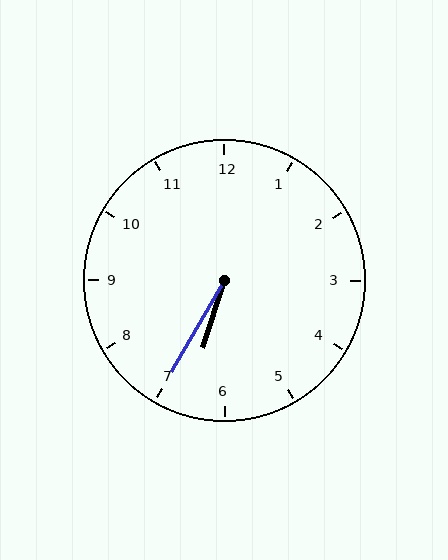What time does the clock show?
6:35.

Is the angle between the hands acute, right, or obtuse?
It is acute.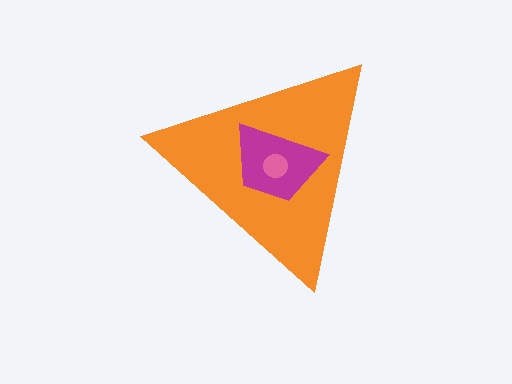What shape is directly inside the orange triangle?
The magenta trapezoid.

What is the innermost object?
The pink circle.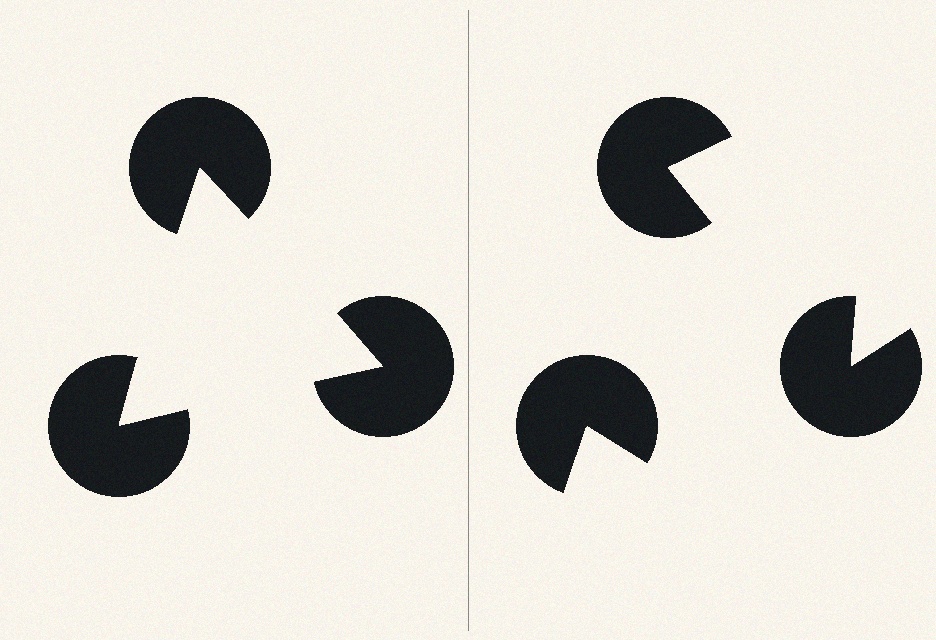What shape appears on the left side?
An illusory triangle.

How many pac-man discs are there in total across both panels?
6 — 3 on each side.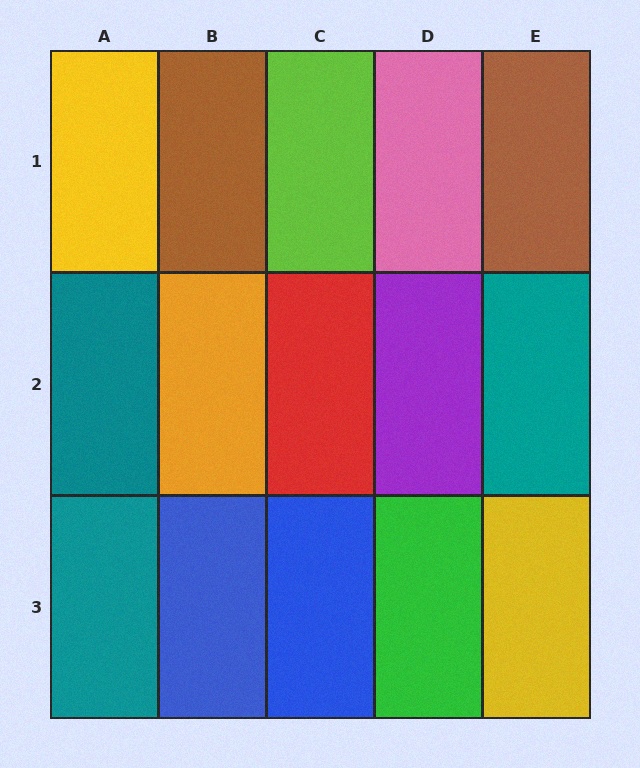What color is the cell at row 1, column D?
Pink.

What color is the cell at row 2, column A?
Teal.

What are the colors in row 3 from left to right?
Teal, blue, blue, green, yellow.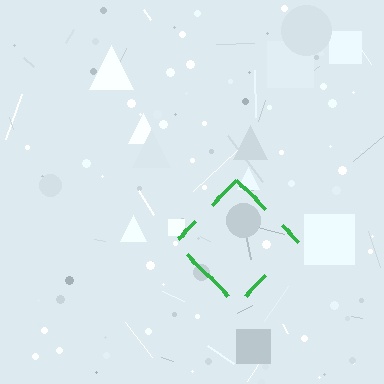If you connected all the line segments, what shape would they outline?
They would outline a diamond.